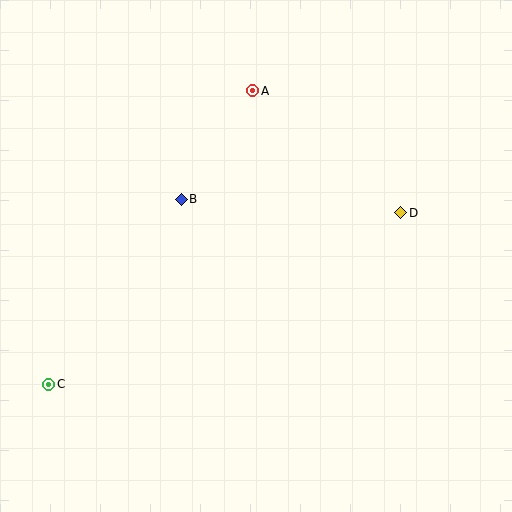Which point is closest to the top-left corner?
Point A is closest to the top-left corner.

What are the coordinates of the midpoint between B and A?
The midpoint between B and A is at (217, 145).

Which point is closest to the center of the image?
Point B at (181, 199) is closest to the center.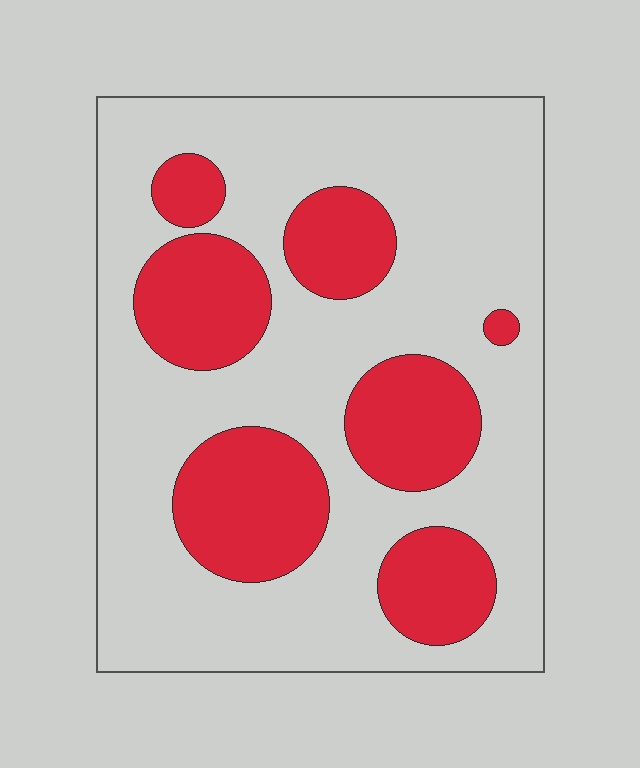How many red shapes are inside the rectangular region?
7.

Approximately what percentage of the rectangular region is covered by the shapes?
Approximately 30%.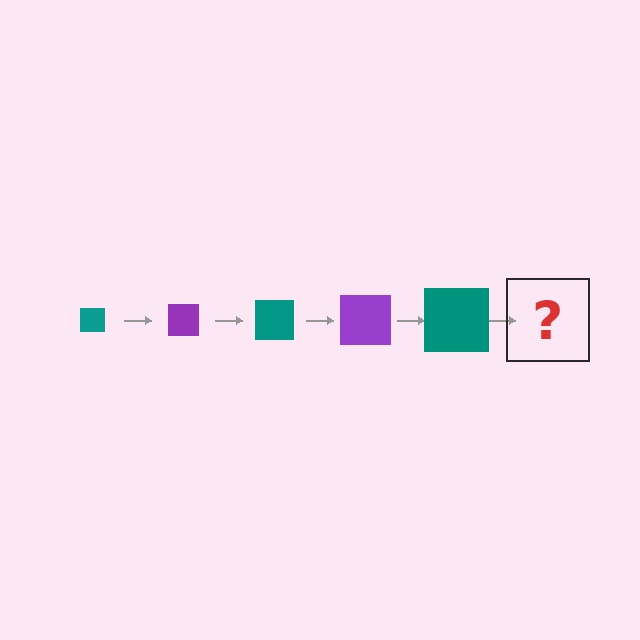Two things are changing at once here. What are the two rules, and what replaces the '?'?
The two rules are that the square grows larger each step and the color cycles through teal and purple. The '?' should be a purple square, larger than the previous one.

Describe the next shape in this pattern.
It should be a purple square, larger than the previous one.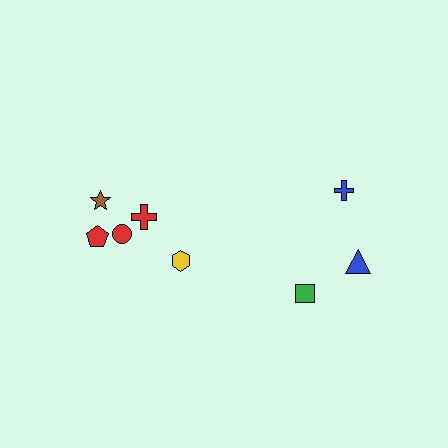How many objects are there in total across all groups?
There are 8 objects.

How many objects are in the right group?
There are 3 objects.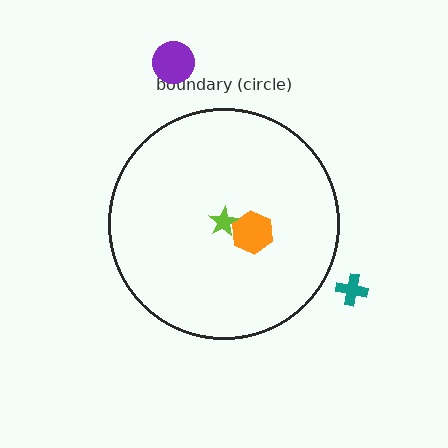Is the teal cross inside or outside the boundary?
Outside.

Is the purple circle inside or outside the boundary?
Outside.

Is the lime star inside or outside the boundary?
Inside.